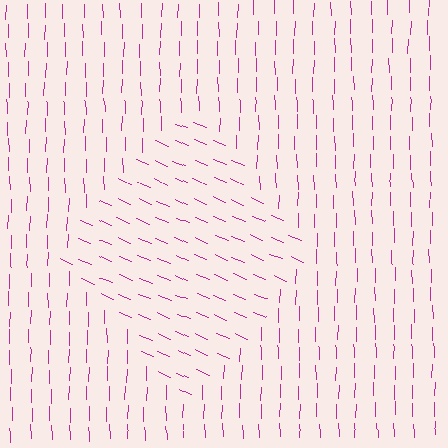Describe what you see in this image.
The image is filled with small magenta line segments. A diamond region in the image has lines oriented differently from the surrounding lines, creating a visible texture boundary.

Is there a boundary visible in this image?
Yes, there is a texture boundary formed by a change in line orientation.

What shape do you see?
I see a diamond.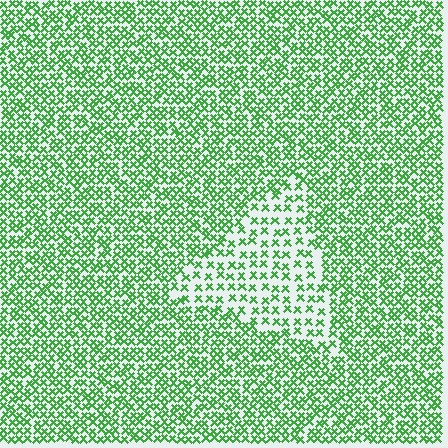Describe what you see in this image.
The image contains small green elements arranged at two different densities. A triangle-shaped region is visible where the elements are less densely packed than the surrounding area.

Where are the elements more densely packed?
The elements are more densely packed outside the triangle boundary.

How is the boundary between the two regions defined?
The boundary is defined by a change in element density (approximately 2.0x ratio). All elements are the same color, size, and shape.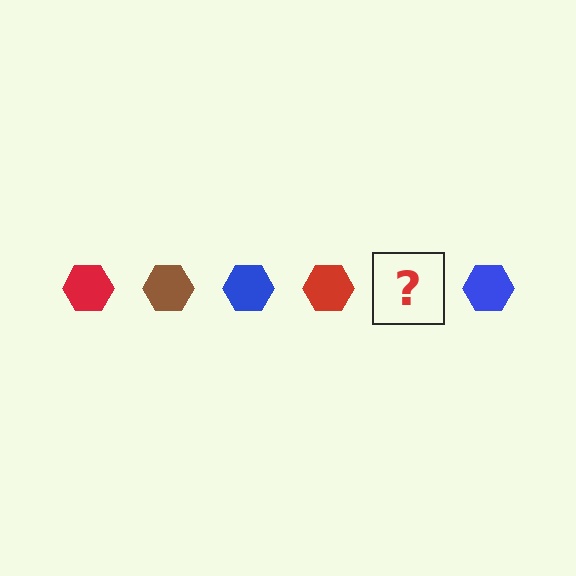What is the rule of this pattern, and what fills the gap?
The rule is that the pattern cycles through red, brown, blue hexagons. The gap should be filled with a brown hexagon.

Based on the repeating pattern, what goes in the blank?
The blank should be a brown hexagon.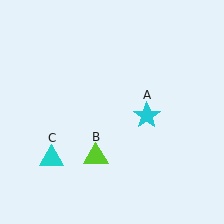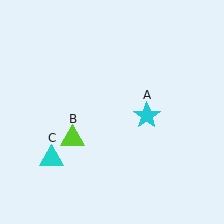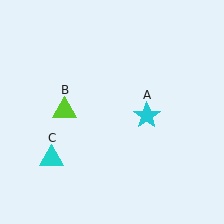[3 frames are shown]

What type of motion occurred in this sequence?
The lime triangle (object B) rotated clockwise around the center of the scene.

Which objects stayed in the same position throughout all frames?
Cyan star (object A) and cyan triangle (object C) remained stationary.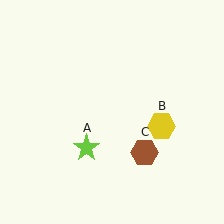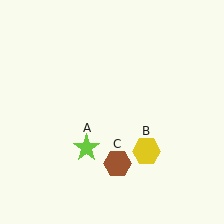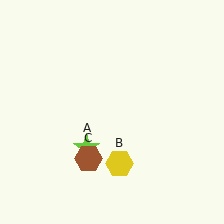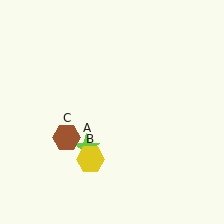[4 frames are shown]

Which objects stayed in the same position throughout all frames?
Lime star (object A) remained stationary.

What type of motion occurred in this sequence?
The yellow hexagon (object B), brown hexagon (object C) rotated clockwise around the center of the scene.